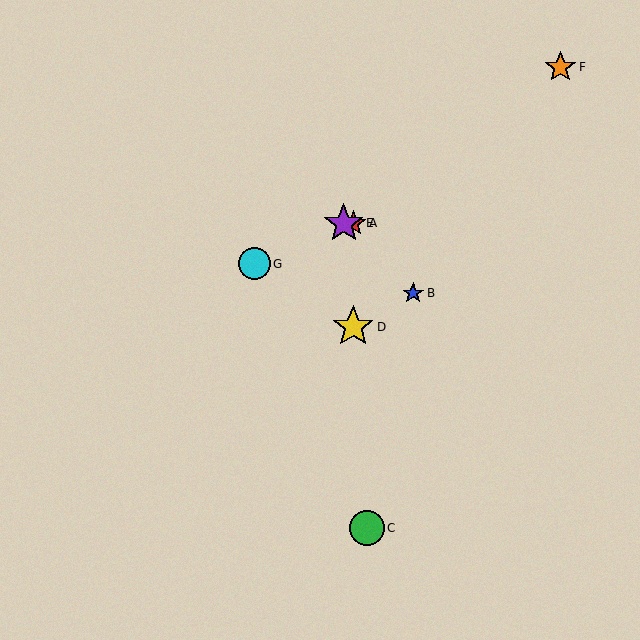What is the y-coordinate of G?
Object G is at y≈264.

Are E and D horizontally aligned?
No, E is at y≈223 and D is at y≈327.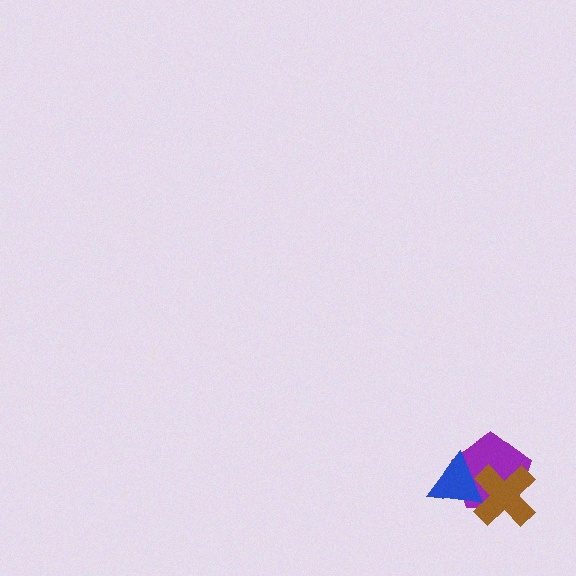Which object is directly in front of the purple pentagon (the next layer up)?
The blue triangle is directly in front of the purple pentagon.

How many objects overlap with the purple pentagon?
2 objects overlap with the purple pentagon.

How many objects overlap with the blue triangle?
2 objects overlap with the blue triangle.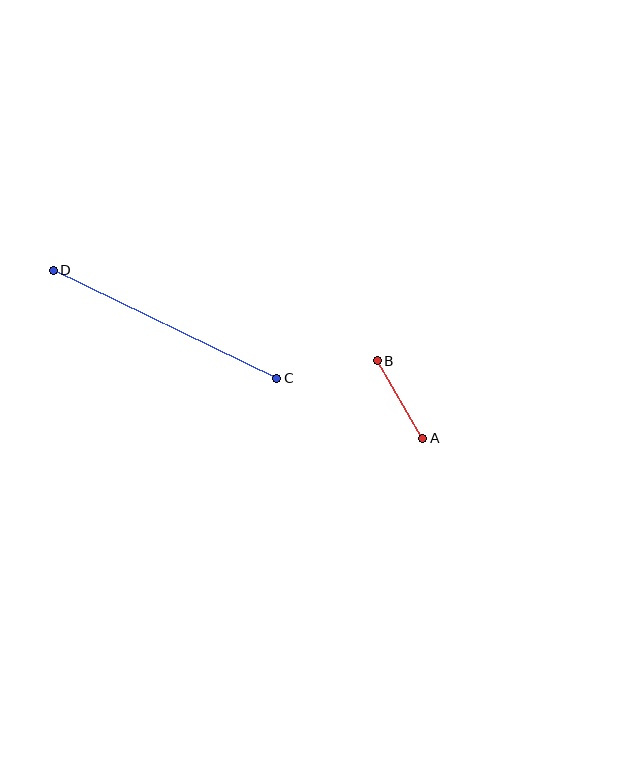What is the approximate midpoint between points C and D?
The midpoint is at approximately (165, 324) pixels.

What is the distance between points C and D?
The distance is approximately 248 pixels.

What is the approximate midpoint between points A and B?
The midpoint is at approximately (400, 399) pixels.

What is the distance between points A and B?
The distance is approximately 90 pixels.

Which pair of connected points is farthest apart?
Points C and D are farthest apart.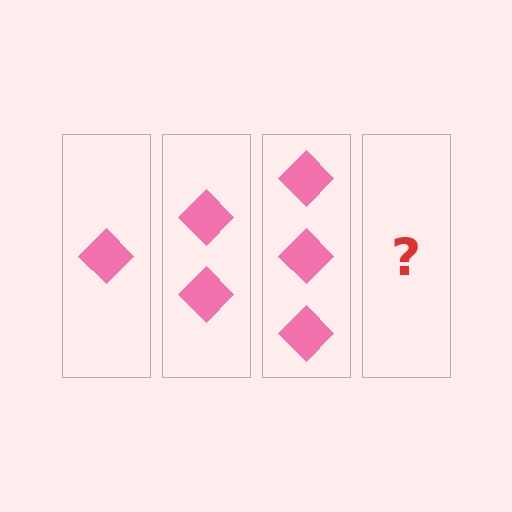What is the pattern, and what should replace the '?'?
The pattern is that each step adds one more diamond. The '?' should be 4 diamonds.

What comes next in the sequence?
The next element should be 4 diamonds.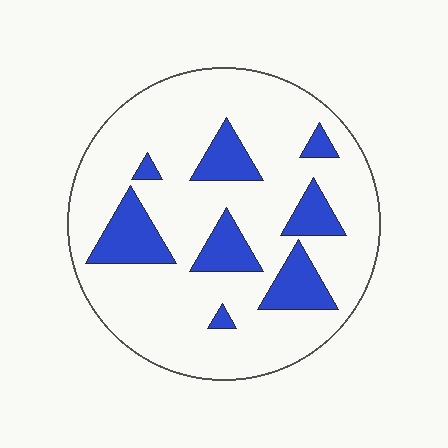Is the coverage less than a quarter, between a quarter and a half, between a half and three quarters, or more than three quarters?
Less than a quarter.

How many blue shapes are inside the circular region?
8.